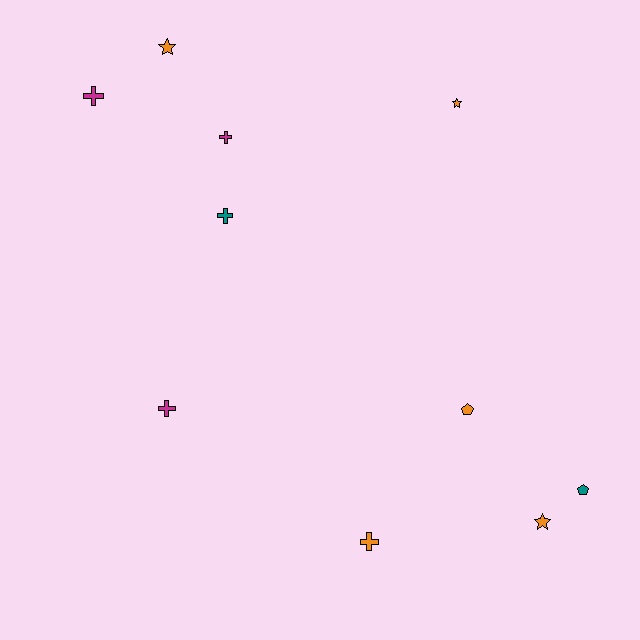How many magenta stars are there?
There are no magenta stars.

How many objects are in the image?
There are 10 objects.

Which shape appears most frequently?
Cross, with 5 objects.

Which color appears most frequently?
Orange, with 5 objects.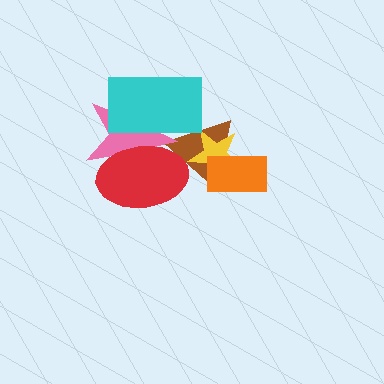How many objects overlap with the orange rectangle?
2 objects overlap with the orange rectangle.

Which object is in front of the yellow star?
The orange rectangle is in front of the yellow star.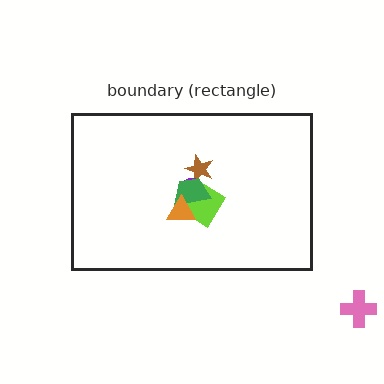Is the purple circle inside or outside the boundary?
Inside.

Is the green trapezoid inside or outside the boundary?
Inside.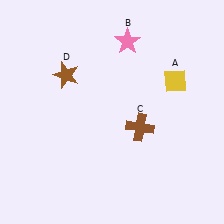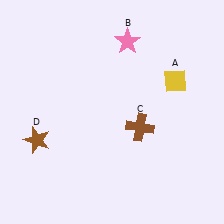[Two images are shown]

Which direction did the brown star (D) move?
The brown star (D) moved down.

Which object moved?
The brown star (D) moved down.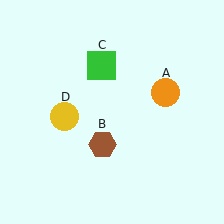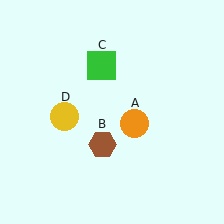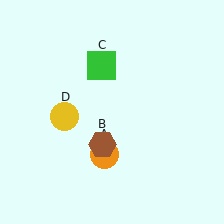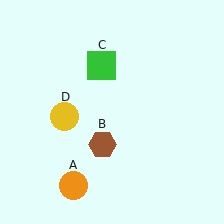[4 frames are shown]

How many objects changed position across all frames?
1 object changed position: orange circle (object A).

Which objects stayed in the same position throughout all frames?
Brown hexagon (object B) and green square (object C) and yellow circle (object D) remained stationary.